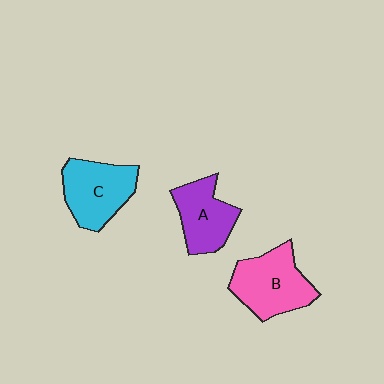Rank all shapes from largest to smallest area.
From largest to smallest: B (pink), C (cyan), A (purple).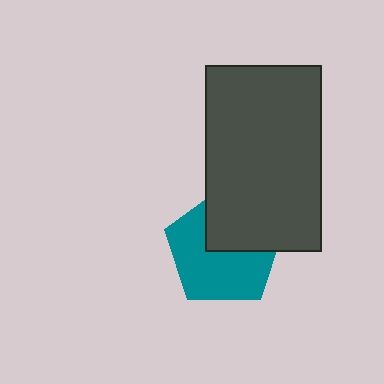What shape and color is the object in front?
The object in front is a dark gray rectangle.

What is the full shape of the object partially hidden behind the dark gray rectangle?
The partially hidden object is a teal pentagon.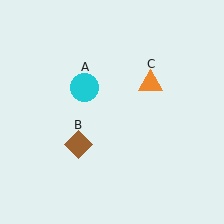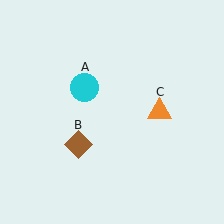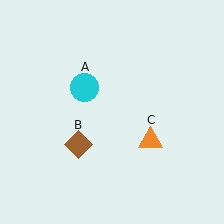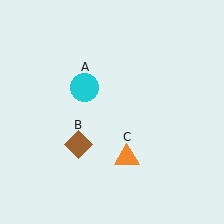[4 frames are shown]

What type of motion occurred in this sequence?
The orange triangle (object C) rotated clockwise around the center of the scene.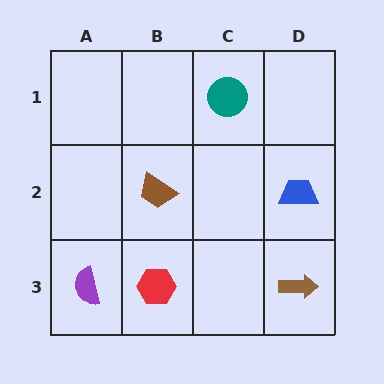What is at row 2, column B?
A brown trapezoid.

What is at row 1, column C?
A teal circle.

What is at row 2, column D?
A blue trapezoid.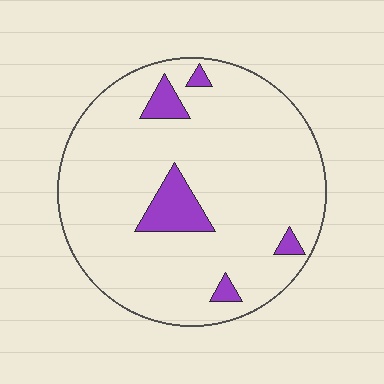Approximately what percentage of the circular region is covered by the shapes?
Approximately 10%.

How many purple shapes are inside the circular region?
5.